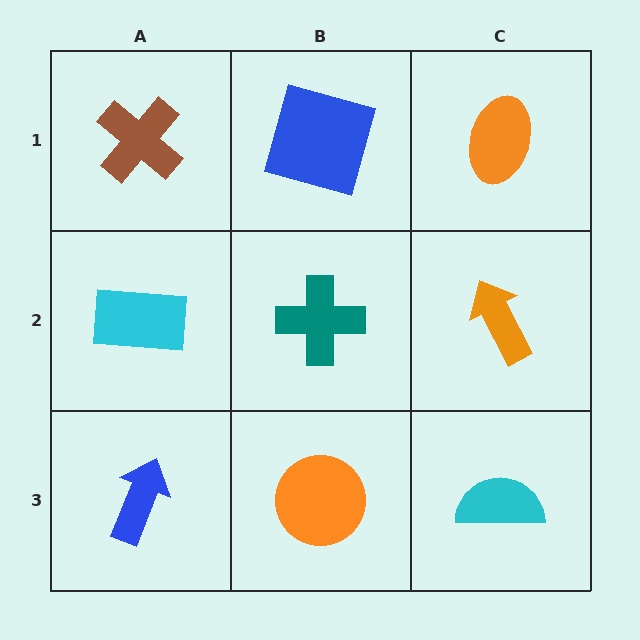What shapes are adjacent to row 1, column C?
An orange arrow (row 2, column C), a blue square (row 1, column B).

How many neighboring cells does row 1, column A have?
2.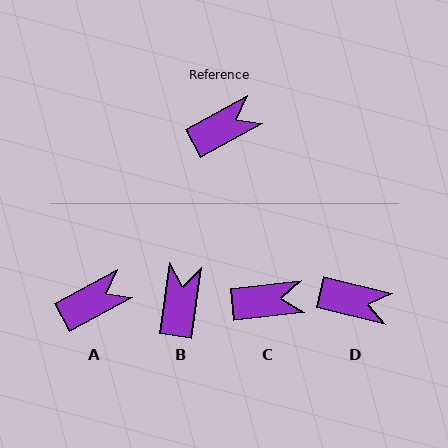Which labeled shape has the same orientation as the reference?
A.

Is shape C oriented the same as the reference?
No, it is off by about 22 degrees.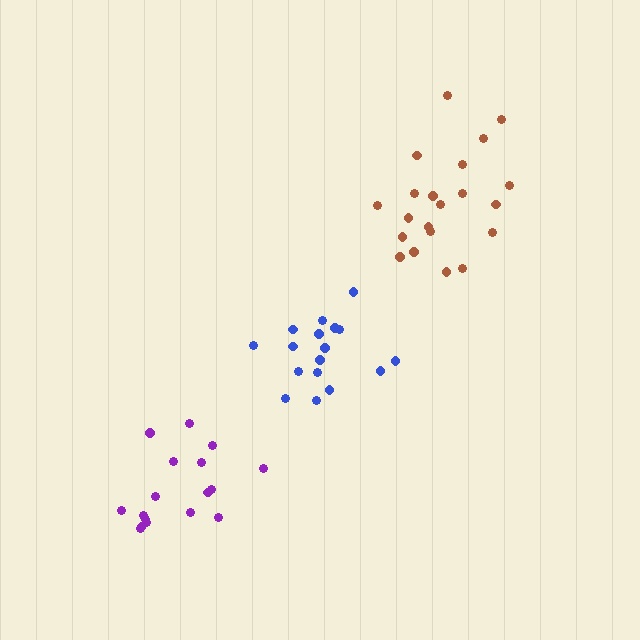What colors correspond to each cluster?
The clusters are colored: brown, blue, purple.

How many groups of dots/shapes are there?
There are 3 groups.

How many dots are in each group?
Group 1: 21 dots, Group 2: 17 dots, Group 3: 17 dots (55 total).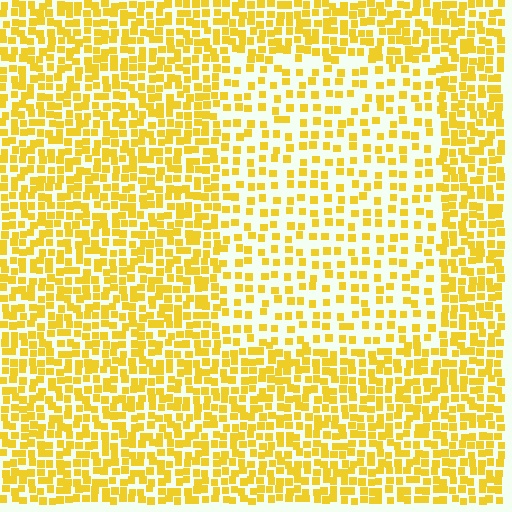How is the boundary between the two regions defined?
The boundary is defined by a change in element density (approximately 2.0x ratio). All elements are the same color, size, and shape.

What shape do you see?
I see a rectangle.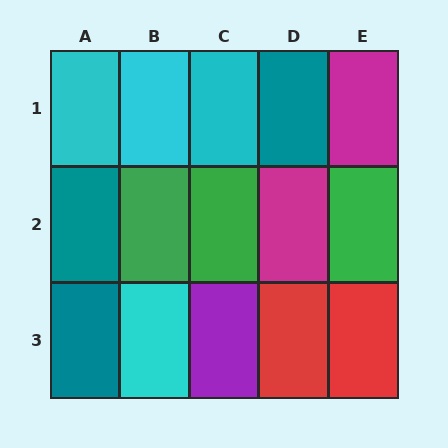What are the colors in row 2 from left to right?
Teal, green, green, magenta, green.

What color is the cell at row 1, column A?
Cyan.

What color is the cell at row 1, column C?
Cyan.